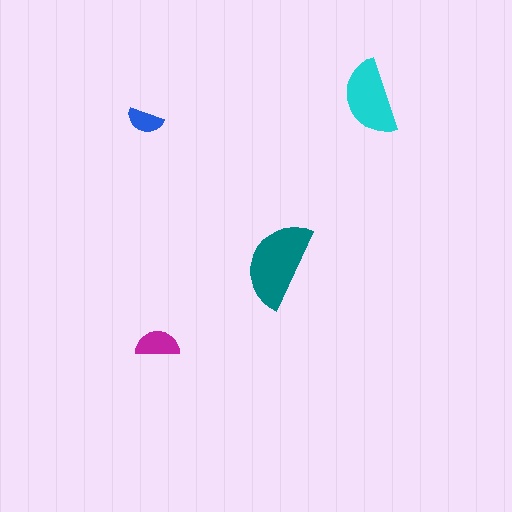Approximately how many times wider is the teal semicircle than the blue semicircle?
About 2.5 times wider.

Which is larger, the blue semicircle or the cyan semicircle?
The cyan one.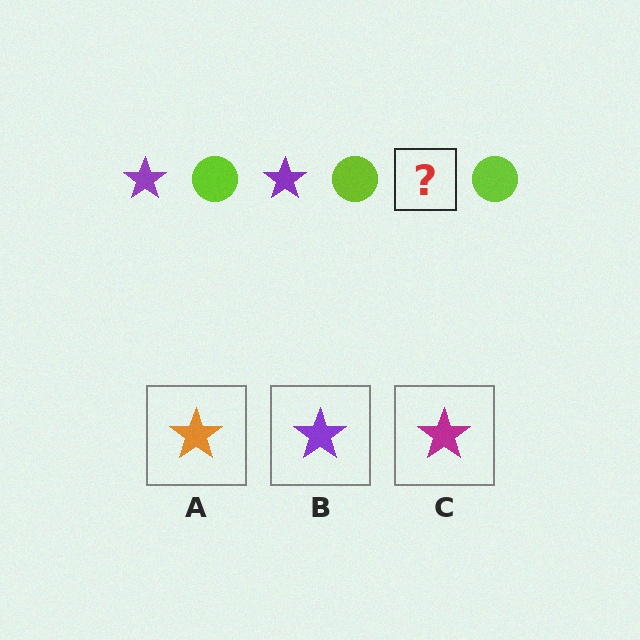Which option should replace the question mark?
Option B.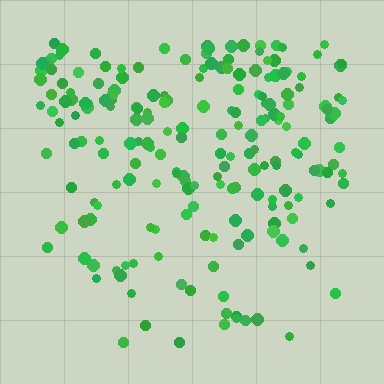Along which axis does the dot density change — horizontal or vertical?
Vertical.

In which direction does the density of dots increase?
From bottom to top, with the top side densest.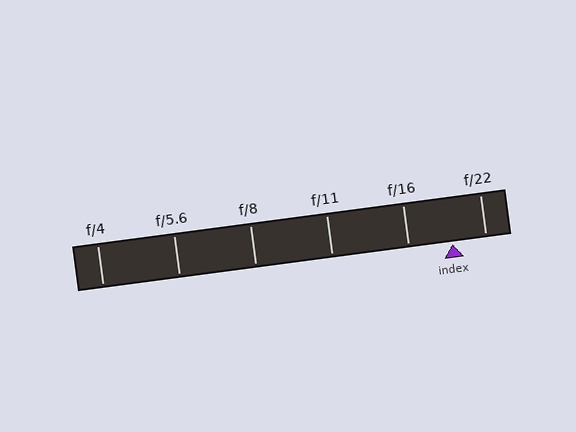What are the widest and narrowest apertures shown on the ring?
The widest aperture shown is f/4 and the narrowest is f/22.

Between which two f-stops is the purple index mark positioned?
The index mark is between f/16 and f/22.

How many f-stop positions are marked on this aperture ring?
There are 6 f-stop positions marked.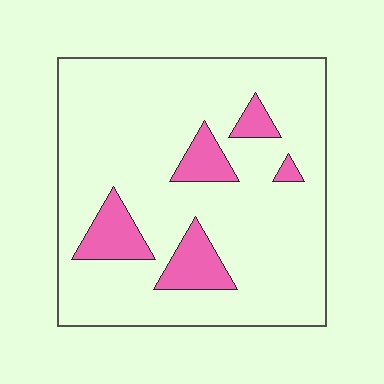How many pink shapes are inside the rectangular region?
5.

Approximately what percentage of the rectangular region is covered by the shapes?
Approximately 15%.